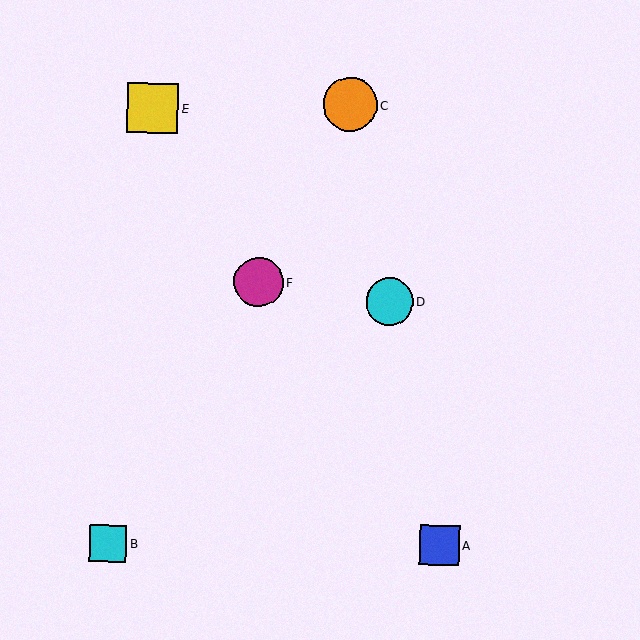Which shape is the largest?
The orange circle (labeled C) is the largest.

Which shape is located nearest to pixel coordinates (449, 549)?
The blue square (labeled A) at (439, 545) is nearest to that location.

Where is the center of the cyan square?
The center of the cyan square is at (108, 544).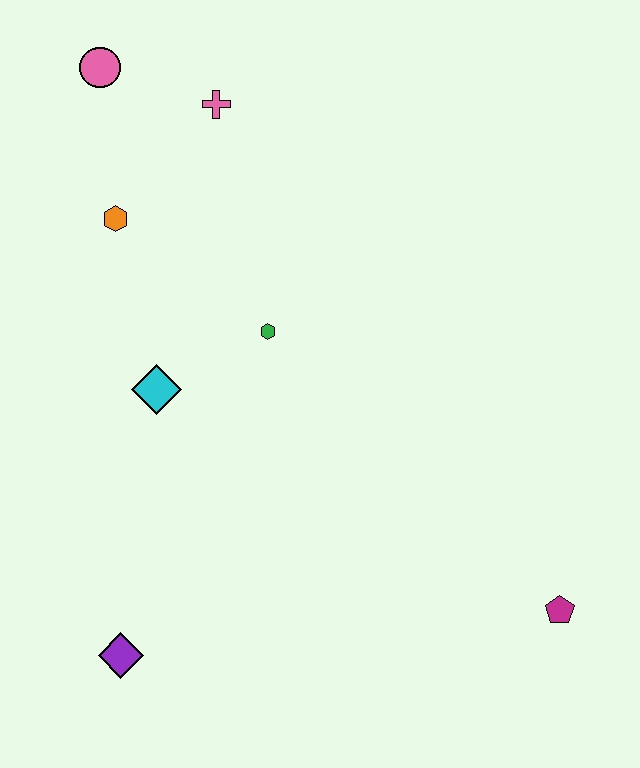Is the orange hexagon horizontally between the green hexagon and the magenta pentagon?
No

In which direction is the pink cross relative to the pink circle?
The pink cross is to the right of the pink circle.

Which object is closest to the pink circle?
The pink cross is closest to the pink circle.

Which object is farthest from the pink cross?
The magenta pentagon is farthest from the pink cross.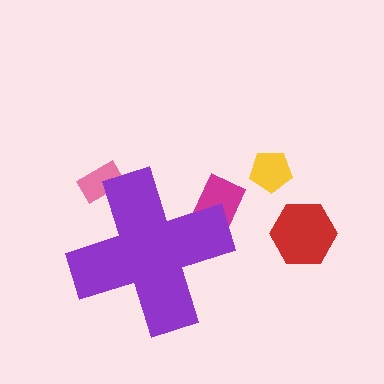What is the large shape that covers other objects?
A purple cross.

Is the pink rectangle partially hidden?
Yes, the pink rectangle is partially hidden behind the purple cross.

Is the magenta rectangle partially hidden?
Yes, the magenta rectangle is partially hidden behind the purple cross.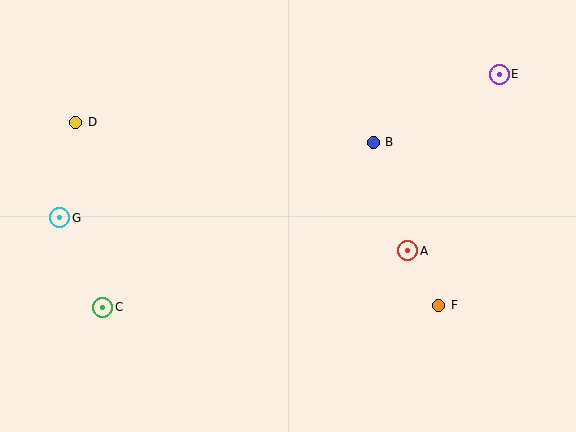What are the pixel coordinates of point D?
Point D is at (76, 122).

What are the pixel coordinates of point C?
Point C is at (103, 307).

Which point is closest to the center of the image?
Point B at (373, 142) is closest to the center.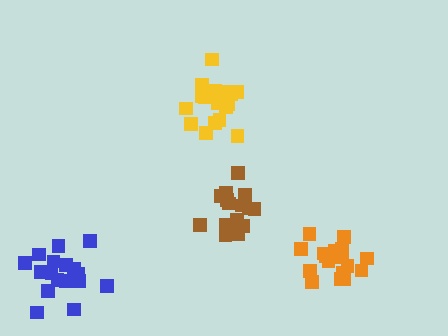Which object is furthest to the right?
The orange cluster is rightmost.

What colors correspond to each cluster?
The clusters are colored: yellow, blue, orange, brown.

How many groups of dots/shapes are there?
There are 4 groups.